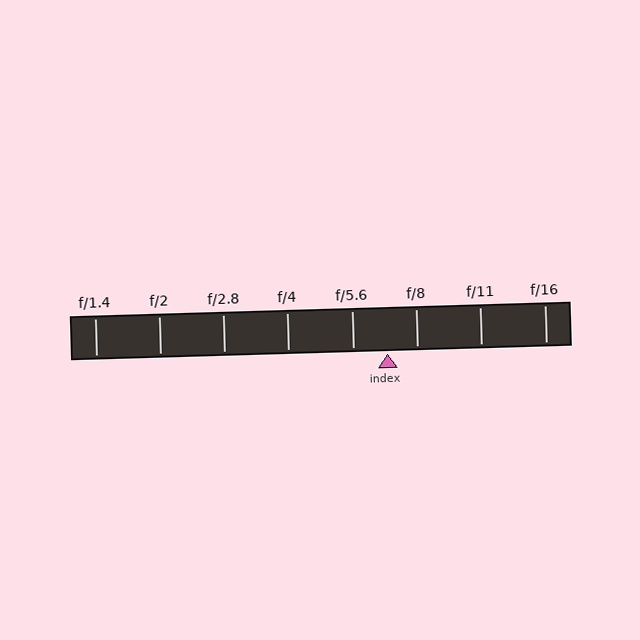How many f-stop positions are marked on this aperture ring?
There are 8 f-stop positions marked.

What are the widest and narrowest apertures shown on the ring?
The widest aperture shown is f/1.4 and the narrowest is f/16.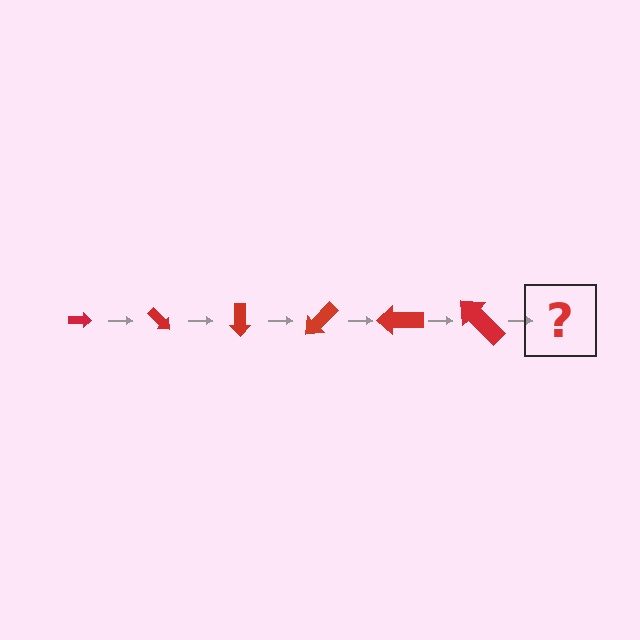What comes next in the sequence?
The next element should be an arrow, larger than the previous one and rotated 270 degrees from the start.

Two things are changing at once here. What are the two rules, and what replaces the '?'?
The two rules are that the arrow grows larger each step and it rotates 45 degrees each step. The '?' should be an arrow, larger than the previous one and rotated 270 degrees from the start.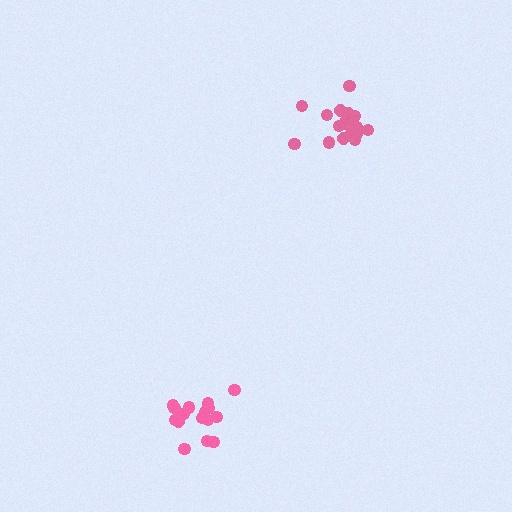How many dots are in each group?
Group 1: 16 dots, Group 2: 18 dots (34 total).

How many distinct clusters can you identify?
There are 2 distinct clusters.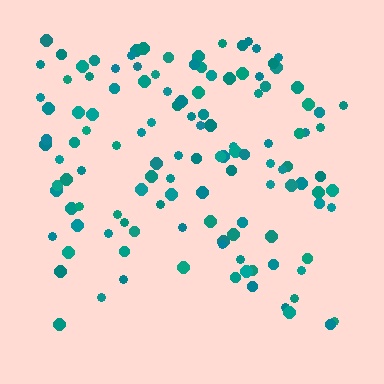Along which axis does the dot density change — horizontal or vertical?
Vertical.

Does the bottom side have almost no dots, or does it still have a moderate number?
Still a moderate number, just noticeably fewer than the top.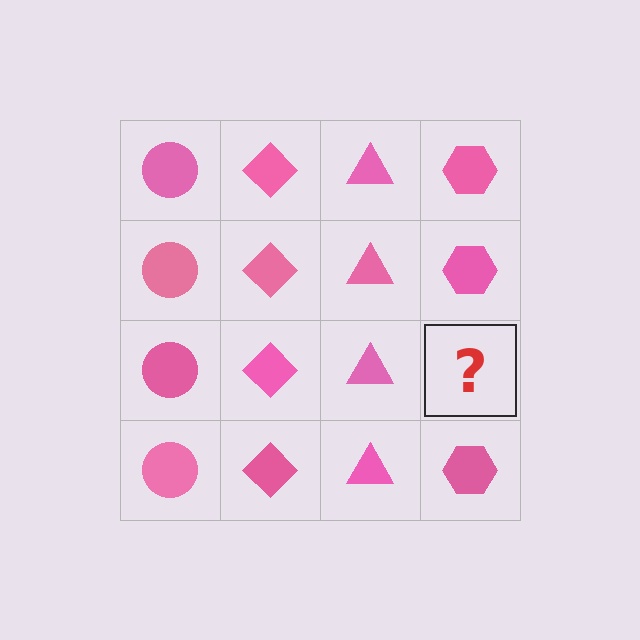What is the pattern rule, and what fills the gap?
The rule is that each column has a consistent shape. The gap should be filled with a pink hexagon.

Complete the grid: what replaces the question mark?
The question mark should be replaced with a pink hexagon.